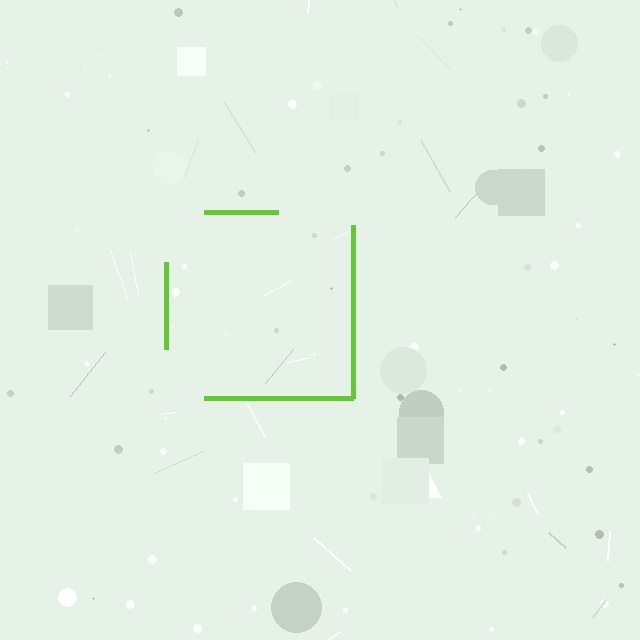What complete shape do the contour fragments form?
The contour fragments form a square.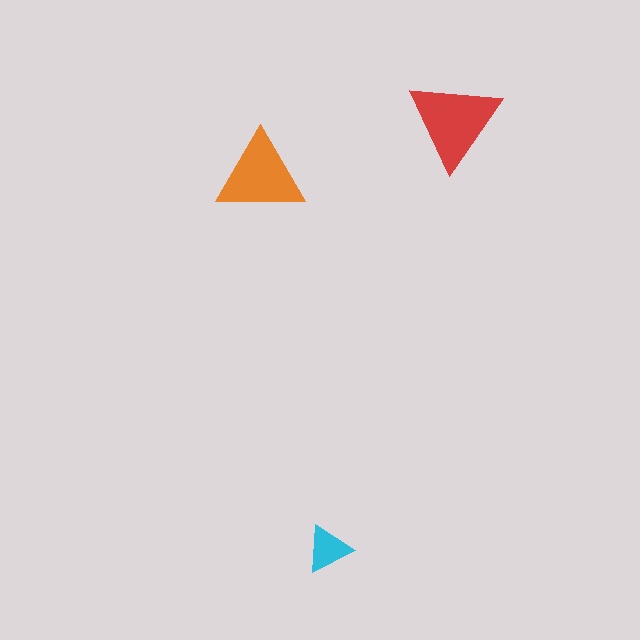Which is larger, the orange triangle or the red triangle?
The red one.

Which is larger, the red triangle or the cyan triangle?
The red one.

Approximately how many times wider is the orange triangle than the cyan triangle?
About 2 times wider.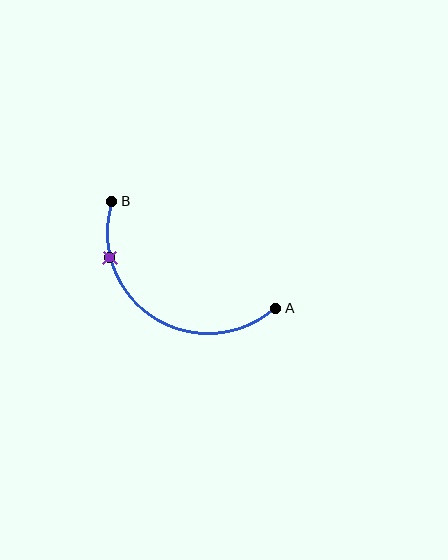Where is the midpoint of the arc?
The arc midpoint is the point on the curve farthest from the straight line joining A and B. It sits below that line.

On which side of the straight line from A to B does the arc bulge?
The arc bulges below the straight line connecting A and B.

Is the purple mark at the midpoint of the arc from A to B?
No. The purple mark lies on the arc but is closer to endpoint B. The arc midpoint would be at the point on the curve equidistant along the arc from both A and B.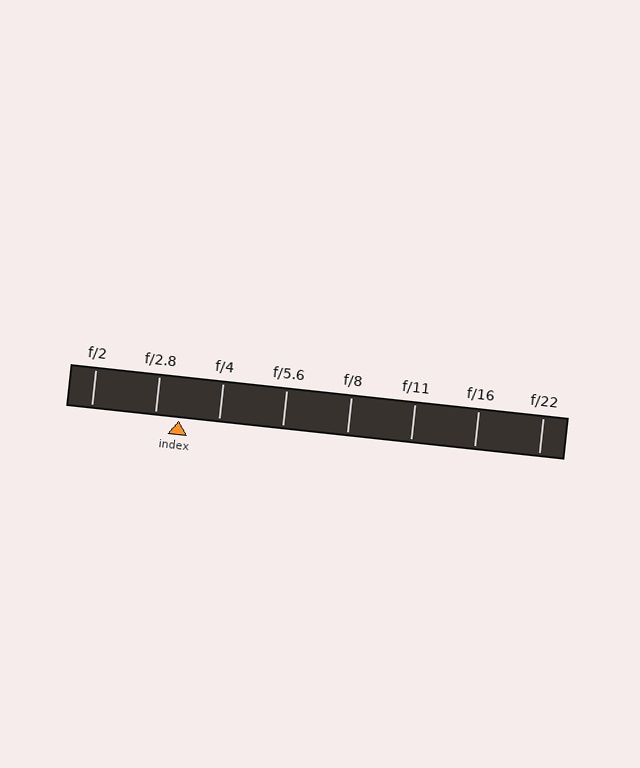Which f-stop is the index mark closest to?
The index mark is closest to f/2.8.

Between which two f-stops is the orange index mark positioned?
The index mark is between f/2.8 and f/4.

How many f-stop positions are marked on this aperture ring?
There are 8 f-stop positions marked.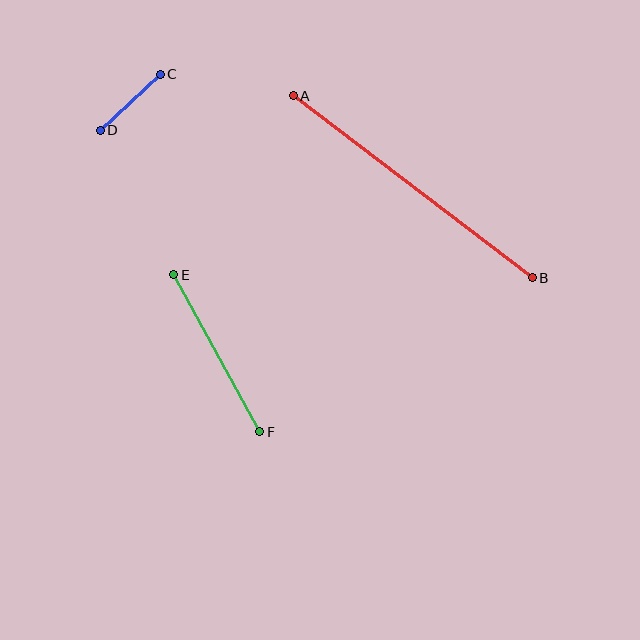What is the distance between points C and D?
The distance is approximately 82 pixels.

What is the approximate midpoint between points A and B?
The midpoint is at approximately (413, 187) pixels.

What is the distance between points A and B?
The distance is approximately 301 pixels.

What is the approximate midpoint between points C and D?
The midpoint is at approximately (130, 102) pixels.